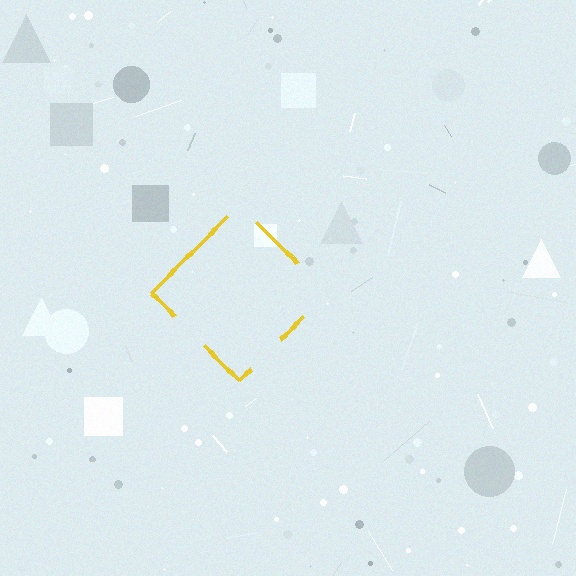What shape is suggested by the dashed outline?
The dashed outline suggests a diamond.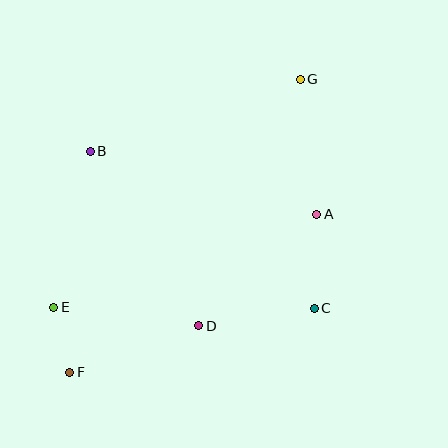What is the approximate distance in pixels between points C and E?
The distance between C and E is approximately 261 pixels.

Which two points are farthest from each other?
Points F and G are farthest from each other.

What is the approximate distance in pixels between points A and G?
The distance between A and G is approximately 136 pixels.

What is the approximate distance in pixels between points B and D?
The distance between B and D is approximately 205 pixels.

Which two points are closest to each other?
Points E and F are closest to each other.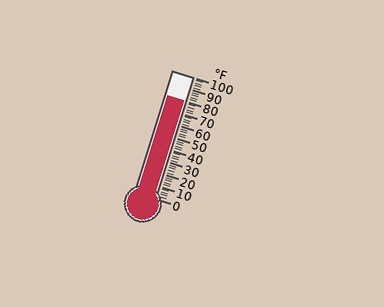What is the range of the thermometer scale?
The thermometer scale ranges from 0°F to 100°F.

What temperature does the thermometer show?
The thermometer shows approximately 80°F.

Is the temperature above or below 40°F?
The temperature is above 40°F.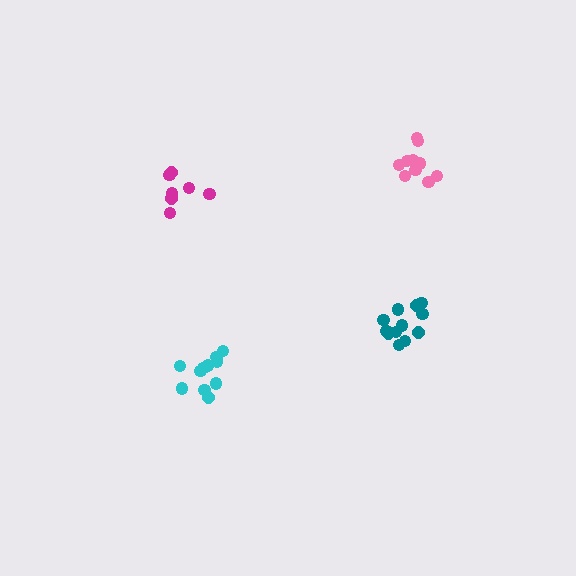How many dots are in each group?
Group 1: 12 dots, Group 2: 11 dots, Group 3: 10 dots, Group 4: 7 dots (40 total).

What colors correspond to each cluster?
The clusters are colored: teal, cyan, pink, magenta.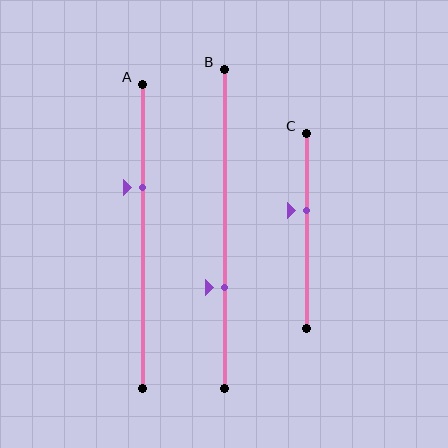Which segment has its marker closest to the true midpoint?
Segment C has its marker closest to the true midpoint.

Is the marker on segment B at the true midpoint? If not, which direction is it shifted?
No, the marker on segment B is shifted downward by about 19% of the segment length.